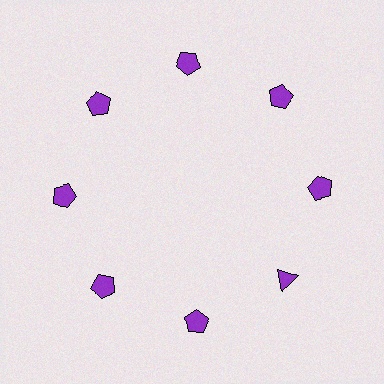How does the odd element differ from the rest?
It has a different shape: triangle instead of pentagon.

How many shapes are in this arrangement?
There are 8 shapes arranged in a ring pattern.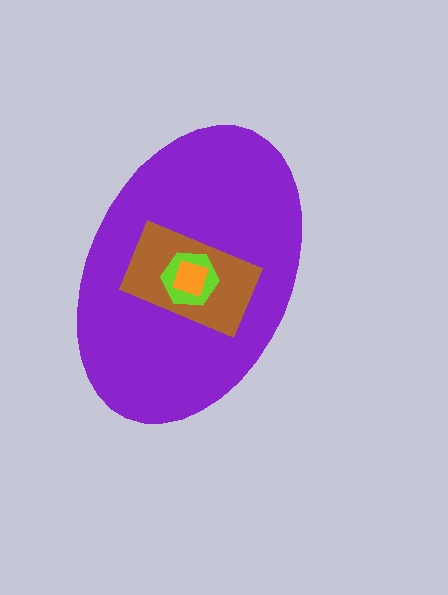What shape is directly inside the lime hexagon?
The orange square.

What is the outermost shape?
The purple ellipse.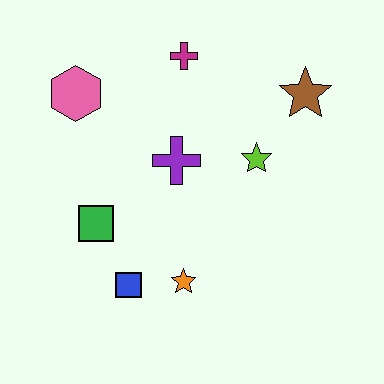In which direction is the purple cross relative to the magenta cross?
The purple cross is below the magenta cross.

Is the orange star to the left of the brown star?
Yes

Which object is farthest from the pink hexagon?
The brown star is farthest from the pink hexagon.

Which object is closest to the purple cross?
The lime star is closest to the purple cross.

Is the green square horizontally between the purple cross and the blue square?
No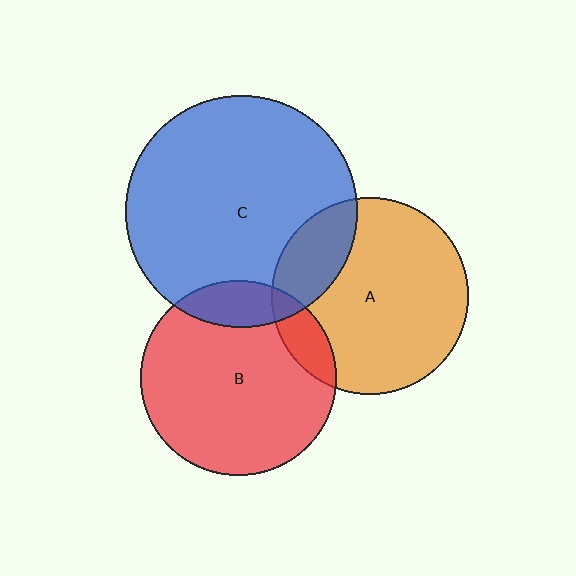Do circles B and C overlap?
Yes.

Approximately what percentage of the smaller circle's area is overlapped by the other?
Approximately 15%.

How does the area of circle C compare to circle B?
Approximately 1.4 times.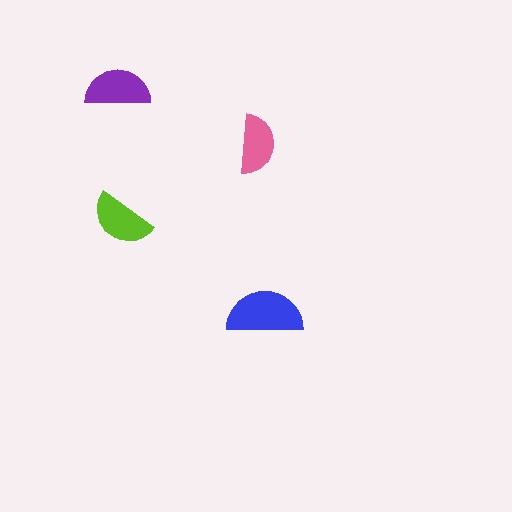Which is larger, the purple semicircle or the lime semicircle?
The purple one.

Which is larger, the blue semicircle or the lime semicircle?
The blue one.